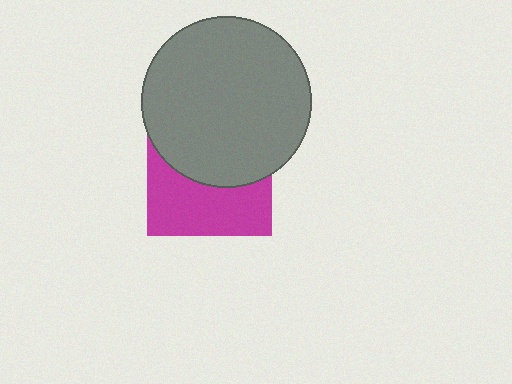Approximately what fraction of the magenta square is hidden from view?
Roughly 53% of the magenta square is hidden behind the gray circle.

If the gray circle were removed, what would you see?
You would see the complete magenta square.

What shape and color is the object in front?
The object in front is a gray circle.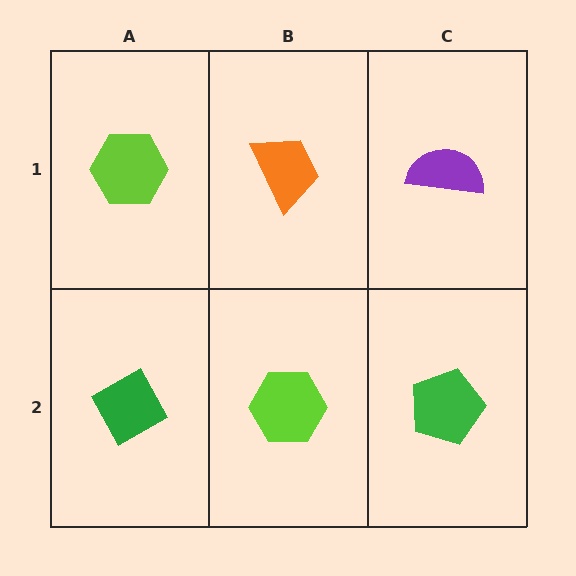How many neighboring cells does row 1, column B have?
3.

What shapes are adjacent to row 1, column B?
A lime hexagon (row 2, column B), a lime hexagon (row 1, column A), a purple semicircle (row 1, column C).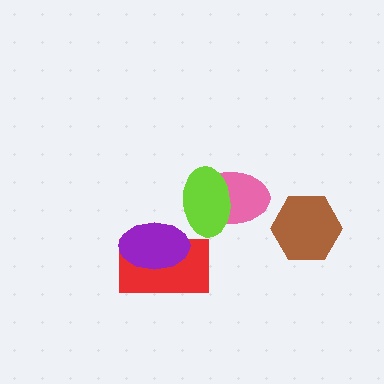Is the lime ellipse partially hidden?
No, no other shape covers it.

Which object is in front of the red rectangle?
The purple ellipse is in front of the red rectangle.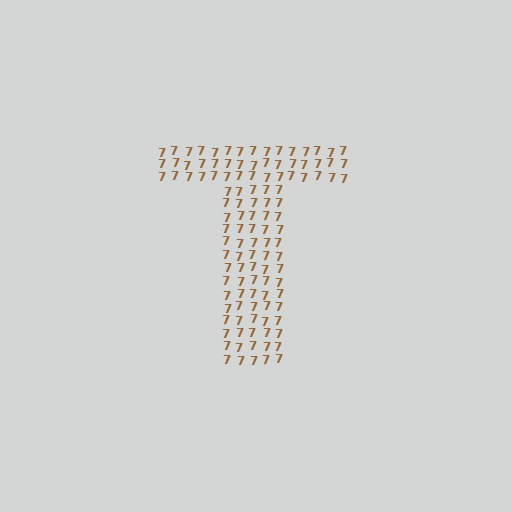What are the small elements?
The small elements are digit 7's.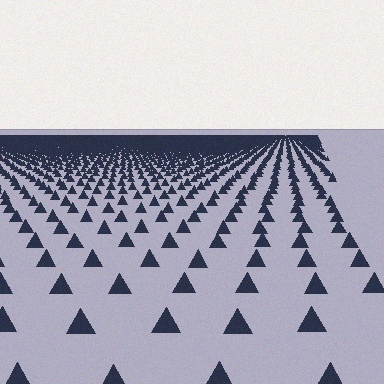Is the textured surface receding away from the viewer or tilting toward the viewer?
The surface is receding away from the viewer. Texture elements get smaller and denser toward the top.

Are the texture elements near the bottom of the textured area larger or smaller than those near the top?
Larger. Near the bottom, elements are closer to the viewer and appear at a bigger on-screen size.